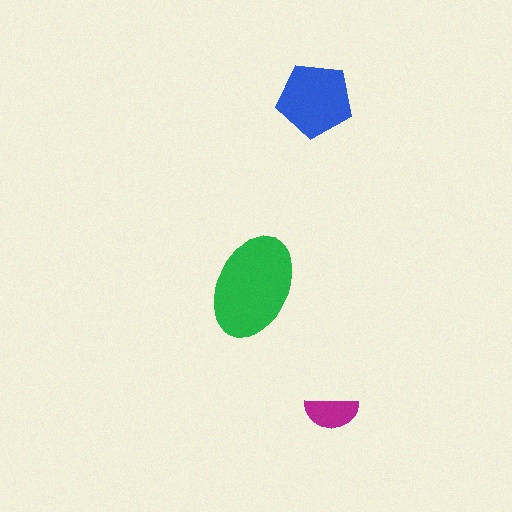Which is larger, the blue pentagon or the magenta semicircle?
The blue pentagon.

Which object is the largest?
The green ellipse.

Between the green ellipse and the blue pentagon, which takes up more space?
The green ellipse.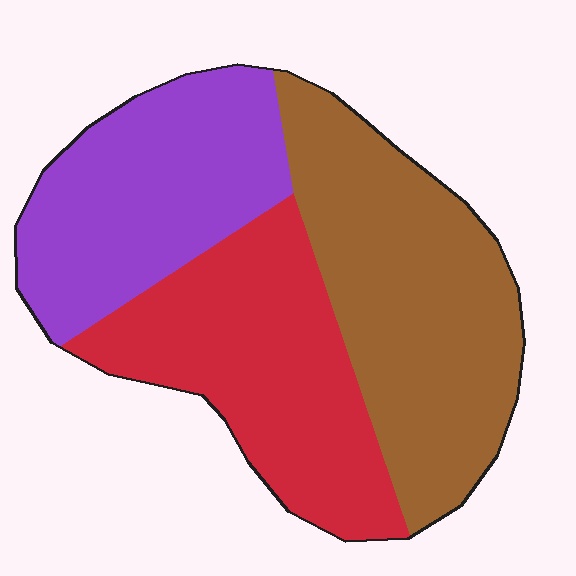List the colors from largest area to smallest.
From largest to smallest: brown, red, purple.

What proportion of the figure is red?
Red covers around 30% of the figure.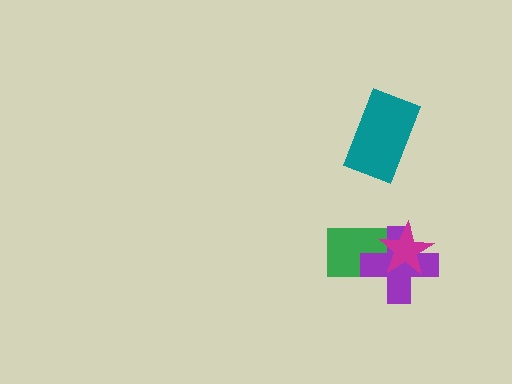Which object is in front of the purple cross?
The magenta star is in front of the purple cross.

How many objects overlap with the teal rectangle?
0 objects overlap with the teal rectangle.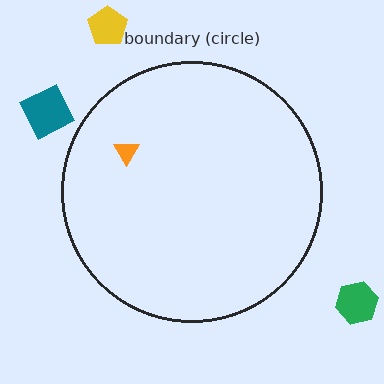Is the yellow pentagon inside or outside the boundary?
Outside.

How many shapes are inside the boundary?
1 inside, 3 outside.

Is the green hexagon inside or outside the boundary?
Outside.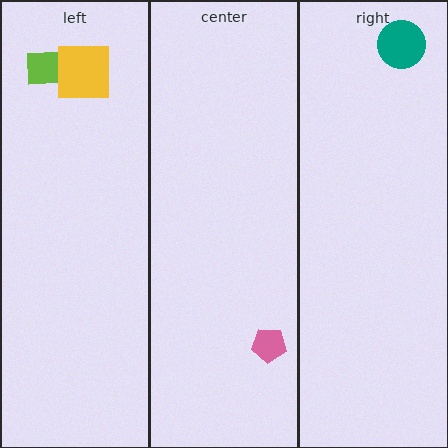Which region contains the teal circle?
The right region.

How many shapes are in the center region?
1.